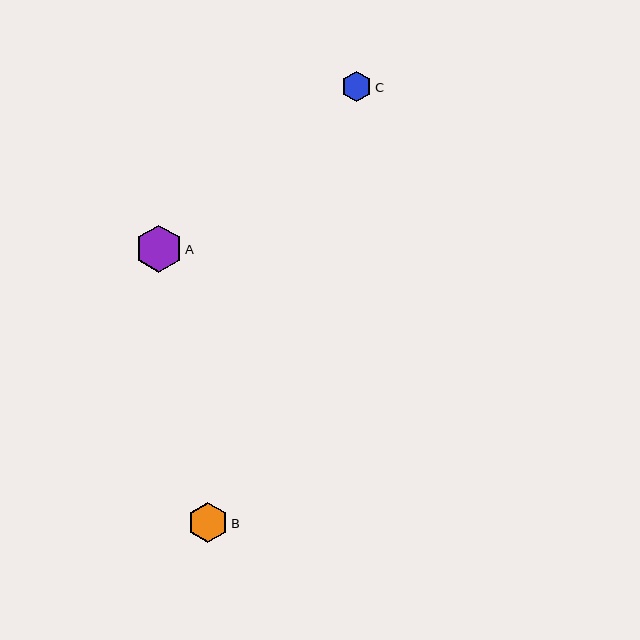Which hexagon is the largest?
Hexagon A is the largest with a size of approximately 47 pixels.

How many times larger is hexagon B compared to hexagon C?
Hexagon B is approximately 1.3 times the size of hexagon C.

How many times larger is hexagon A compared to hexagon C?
Hexagon A is approximately 1.5 times the size of hexagon C.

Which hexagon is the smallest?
Hexagon C is the smallest with a size of approximately 31 pixels.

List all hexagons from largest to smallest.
From largest to smallest: A, B, C.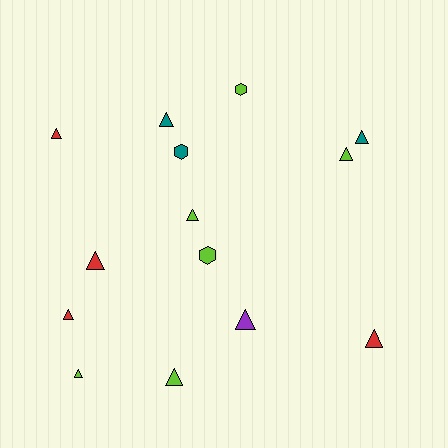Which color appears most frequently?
Lime, with 6 objects.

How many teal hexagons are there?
There is 1 teal hexagon.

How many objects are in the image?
There are 14 objects.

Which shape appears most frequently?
Triangle, with 11 objects.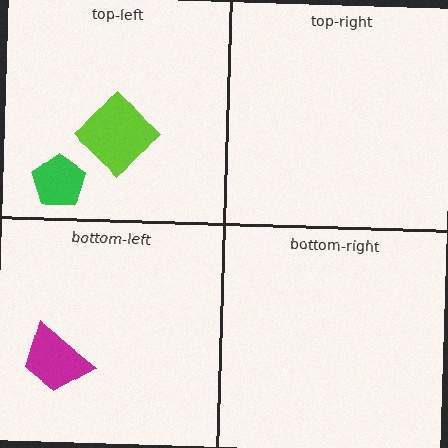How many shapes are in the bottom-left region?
1.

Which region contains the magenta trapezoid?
The bottom-left region.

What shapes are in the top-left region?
The lime diamond, the green pentagon.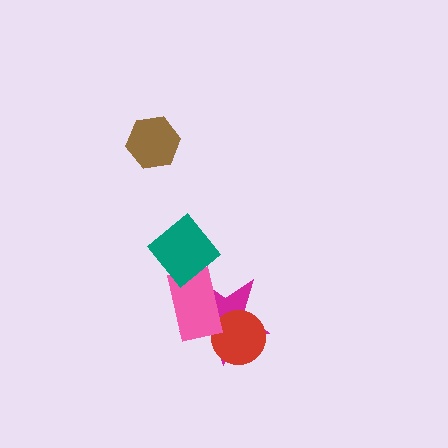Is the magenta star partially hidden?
Yes, it is partially covered by another shape.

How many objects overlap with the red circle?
1 object overlaps with the red circle.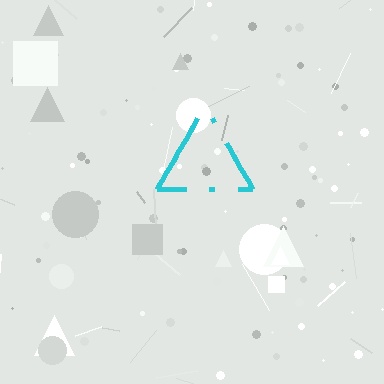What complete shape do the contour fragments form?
The contour fragments form a triangle.